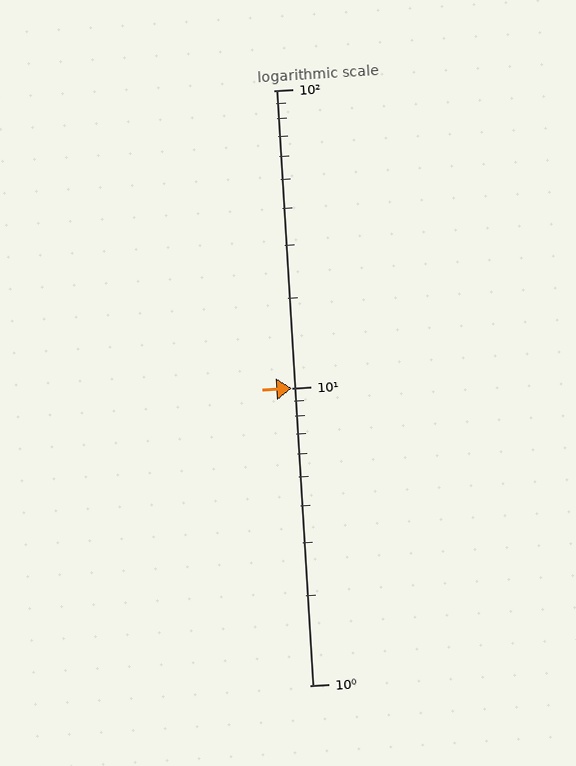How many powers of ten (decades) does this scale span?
The scale spans 2 decades, from 1 to 100.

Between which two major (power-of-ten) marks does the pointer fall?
The pointer is between 10 and 100.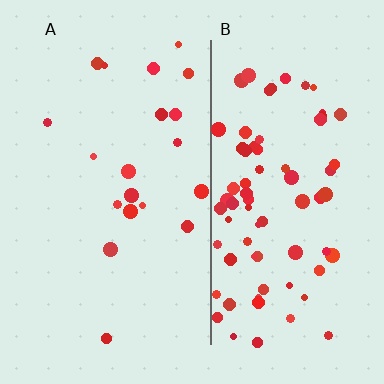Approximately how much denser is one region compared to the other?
Approximately 3.9× — region B over region A.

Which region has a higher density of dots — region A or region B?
B (the right).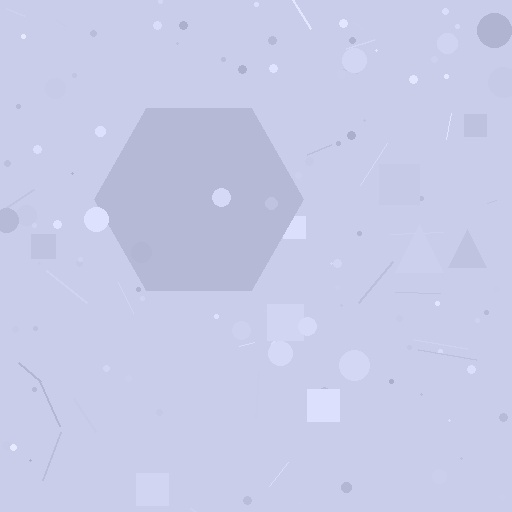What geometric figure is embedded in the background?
A hexagon is embedded in the background.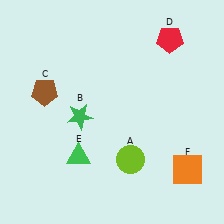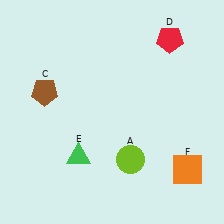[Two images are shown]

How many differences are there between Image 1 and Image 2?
There is 1 difference between the two images.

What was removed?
The green star (B) was removed in Image 2.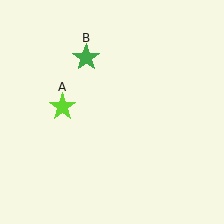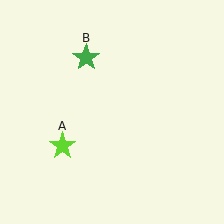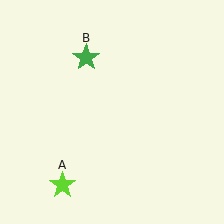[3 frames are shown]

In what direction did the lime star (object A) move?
The lime star (object A) moved down.